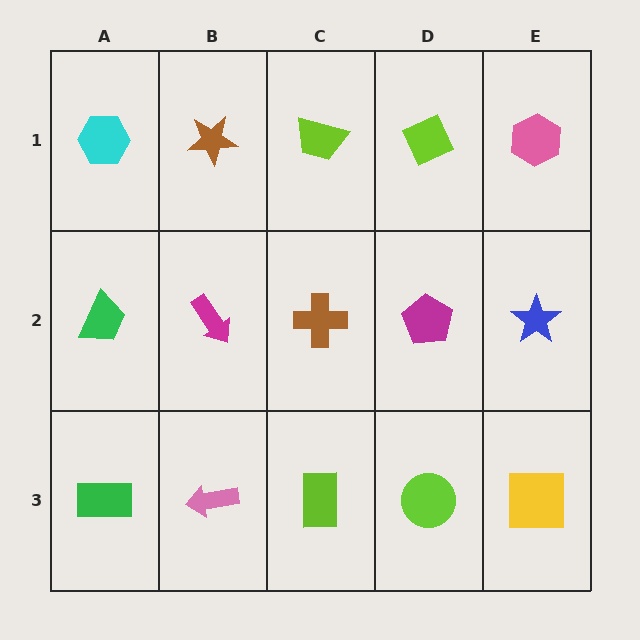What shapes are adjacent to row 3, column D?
A magenta pentagon (row 2, column D), a lime rectangle (row 3, column C), a yellow square (row 3, column E).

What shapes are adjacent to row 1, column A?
A green trapezoid (row 2, column A), a brown star (row 1, column B).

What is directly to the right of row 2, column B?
A brown cross.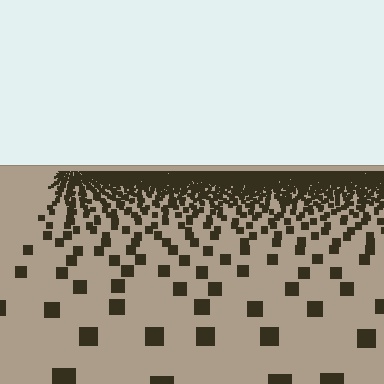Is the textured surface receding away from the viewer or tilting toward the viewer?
The surface is receding away from the viewer. Texture elements get smaller and denser toward the top.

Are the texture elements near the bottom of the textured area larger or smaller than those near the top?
Larger. Near the bottom, elements are closer to the viewer and appear at a bigger on-screen size.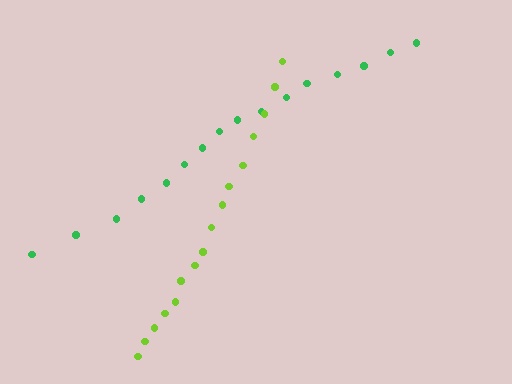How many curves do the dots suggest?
There are 2 distinct paths.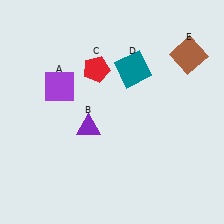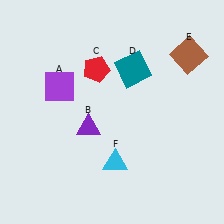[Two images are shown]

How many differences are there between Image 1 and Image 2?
There is 1 difference between the two images.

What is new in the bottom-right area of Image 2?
A cyan triangle (F) was added in the bottom-right area of Image 2.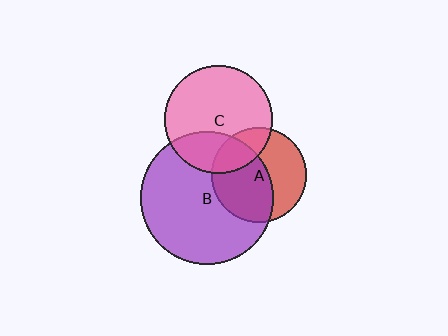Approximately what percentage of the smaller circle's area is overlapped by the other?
Approximately 55%.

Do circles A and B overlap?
Yes.